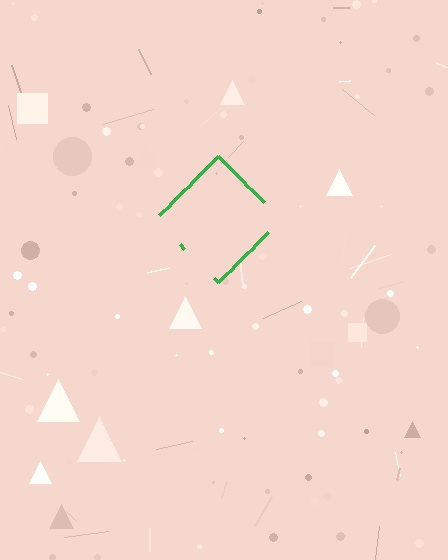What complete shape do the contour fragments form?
The contour fragments form a diamond.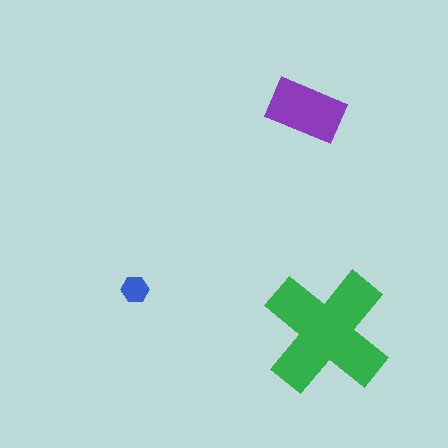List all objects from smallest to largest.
The blue hexagon, the purple rectangle, the green cross.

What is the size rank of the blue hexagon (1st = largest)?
3rd.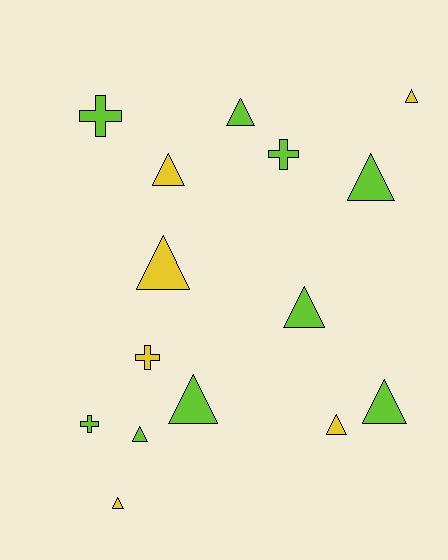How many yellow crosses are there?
There is 1 yellow cross.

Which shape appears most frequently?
Triangle, with 11 objects.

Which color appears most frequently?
Lime, with 9 objects.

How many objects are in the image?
There are 15 objects.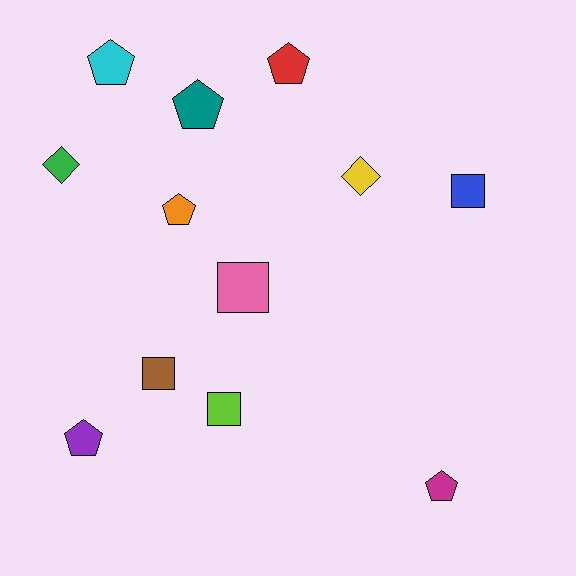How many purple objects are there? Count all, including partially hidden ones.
There is 1 purple object.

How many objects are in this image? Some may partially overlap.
There are 12 objects.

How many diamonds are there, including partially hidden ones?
There are 2 diamonds.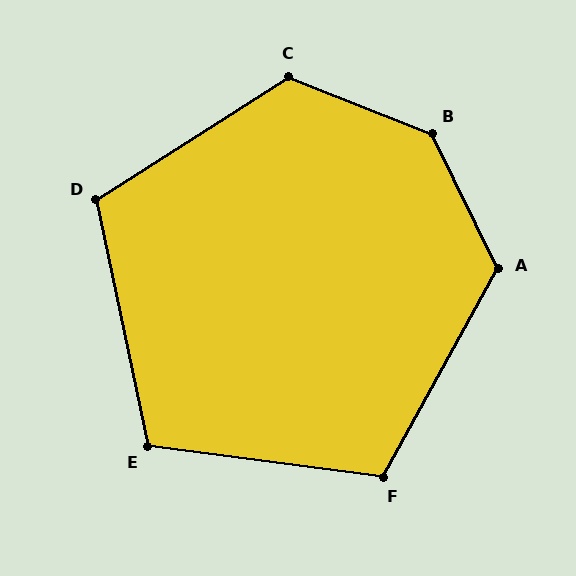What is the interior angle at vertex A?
Approximately 125 degrees (obtuse).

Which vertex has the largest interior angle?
B, at approximately 138 degrees.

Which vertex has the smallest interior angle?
E, at approximately 109 degrees.